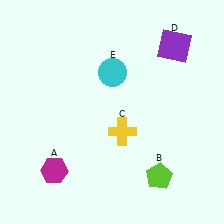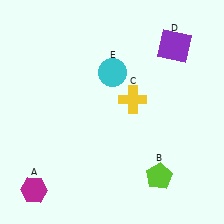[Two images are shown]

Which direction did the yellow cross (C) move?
The yellow cross (C) moved up.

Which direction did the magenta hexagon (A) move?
The magenta hexagon (A) moved left.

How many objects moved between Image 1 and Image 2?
2 objects moved between the two images.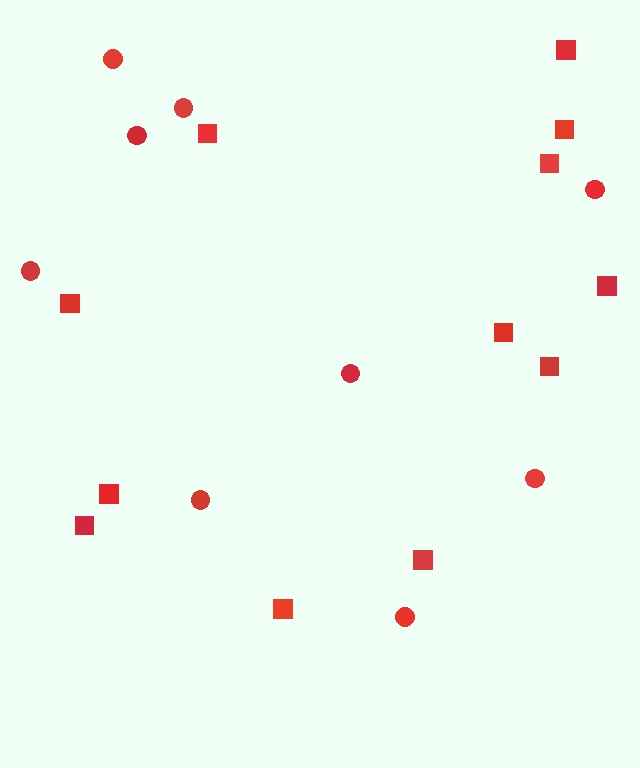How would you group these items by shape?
There are 2 groups: one group of circles (9) and one group of squares (12).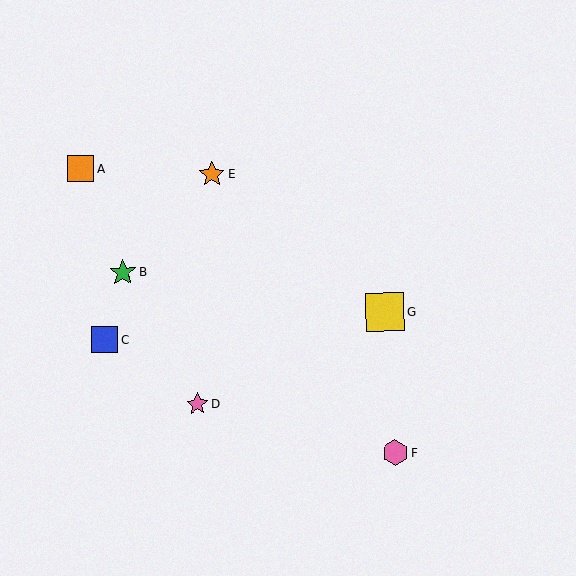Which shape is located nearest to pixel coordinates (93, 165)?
The orange square (labeled A) at (81, 169) is nearest to that location.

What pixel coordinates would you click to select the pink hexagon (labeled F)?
Click at (395, 453) to select the pink hexagon F.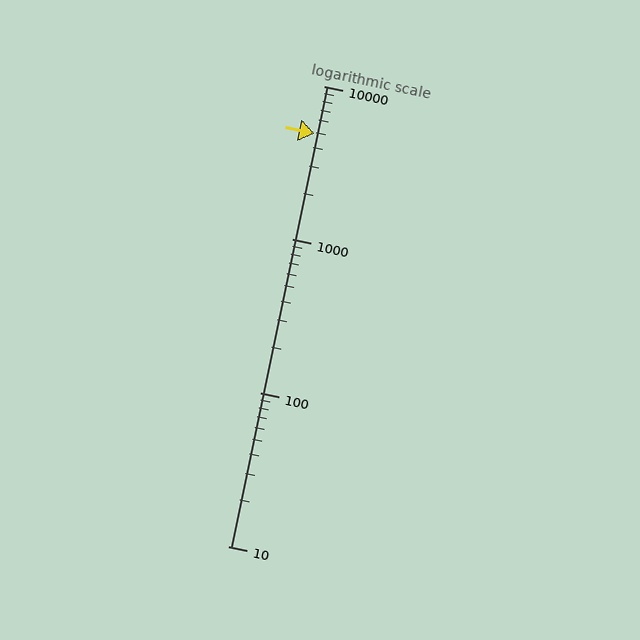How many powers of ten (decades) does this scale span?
The scale spans 3 decades, from 10 to 10000.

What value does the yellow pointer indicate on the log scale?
The pointer indicates approximately 4900.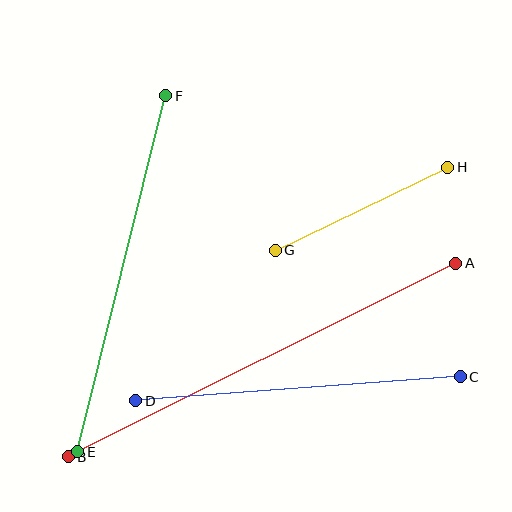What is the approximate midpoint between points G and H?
The midpoint is at approximately (362, 209) pixels.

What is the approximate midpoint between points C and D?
The midpoint is at approximately (298, 389) pixels.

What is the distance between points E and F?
The distance is approximately 367 pixels.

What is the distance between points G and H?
The distance is approximately 192 pixels.